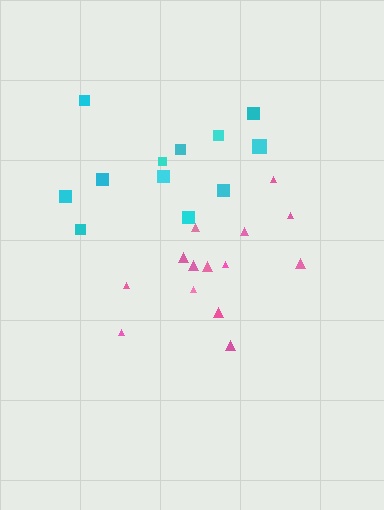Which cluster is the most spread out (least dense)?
Pink.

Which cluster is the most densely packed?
Cyan.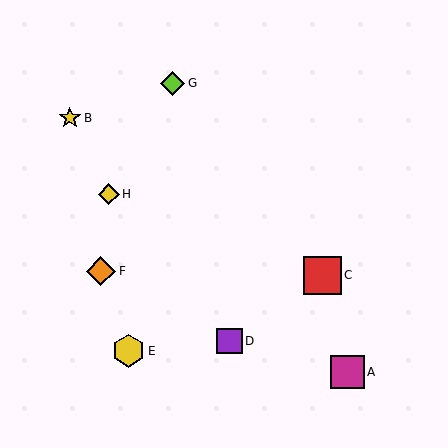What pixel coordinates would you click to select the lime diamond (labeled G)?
Click at (173, 83) to select the lime diamond G.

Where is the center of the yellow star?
The center of the yellow star is at (70, 118).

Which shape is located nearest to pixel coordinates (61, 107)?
The yellow star (labeled B) at (70, 118) is nearest to that location.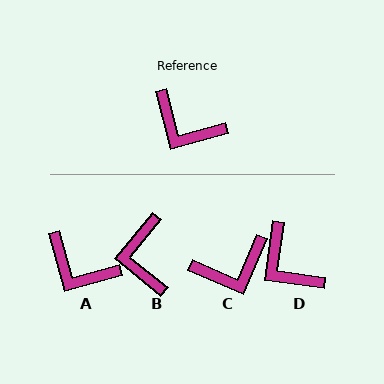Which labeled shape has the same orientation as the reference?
A.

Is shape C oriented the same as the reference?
No, it is off by about 51 degrees.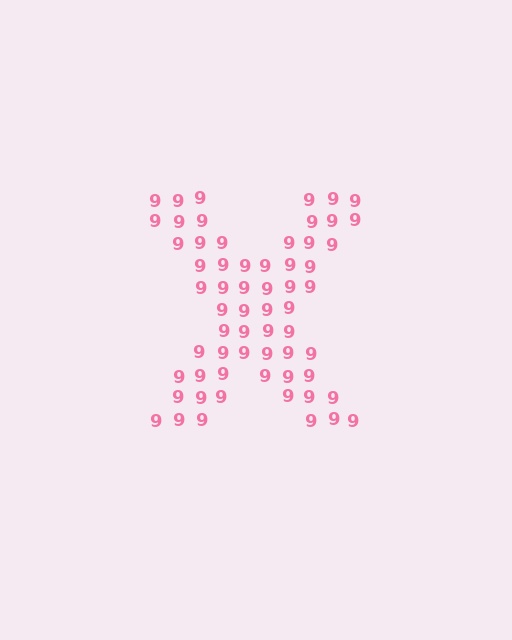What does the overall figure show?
The overall figure shows the letter X.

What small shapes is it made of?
It is made of small digit 9's.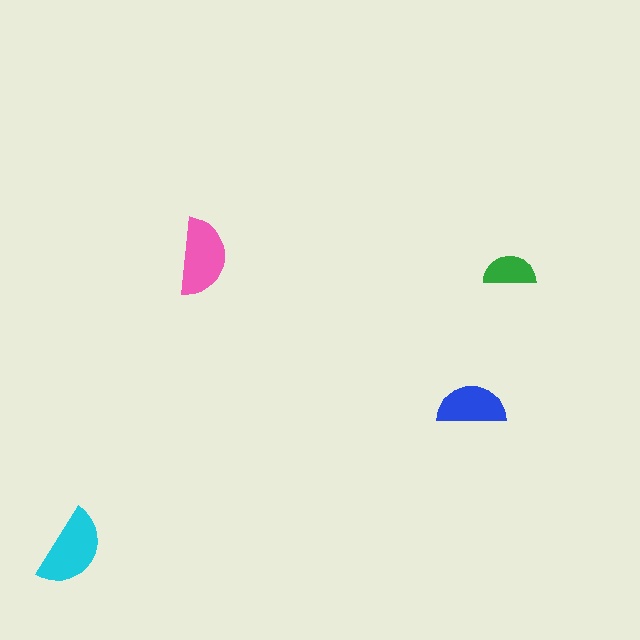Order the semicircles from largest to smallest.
the cyan one, the pink one, the blue one, the green one.